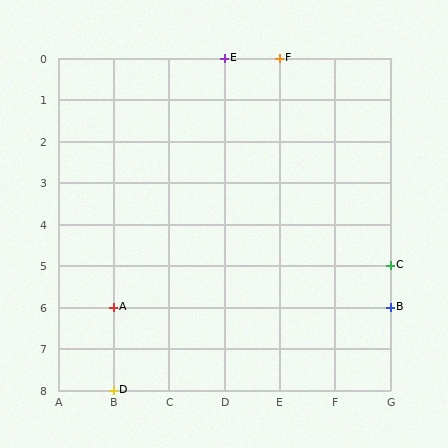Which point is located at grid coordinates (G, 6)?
Point B is at (G, 6).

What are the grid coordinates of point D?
Point D is at grid coordinates (B, 8).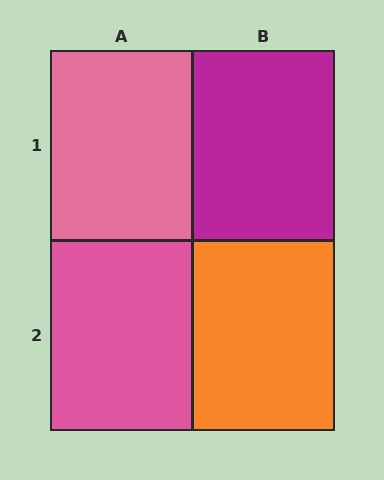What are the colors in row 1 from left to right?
Pink, magenta.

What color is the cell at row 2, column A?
Pink.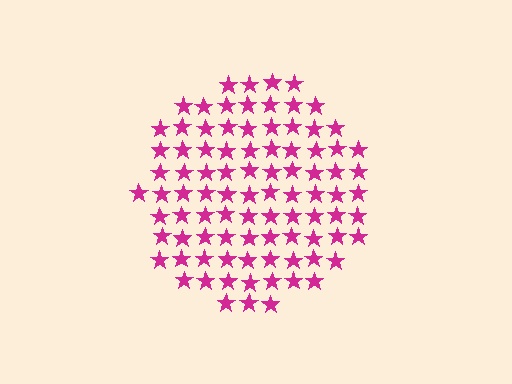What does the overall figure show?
The overall figure shows a circle.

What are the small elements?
The small elements are stars.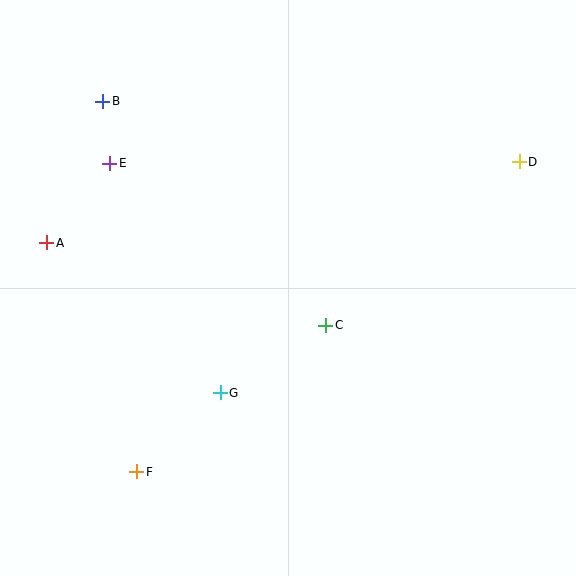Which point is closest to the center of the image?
Point C at (326, 325) is closest to the center.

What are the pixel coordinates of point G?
Point G is at (220, 393).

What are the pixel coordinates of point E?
Point E is at (110, 163).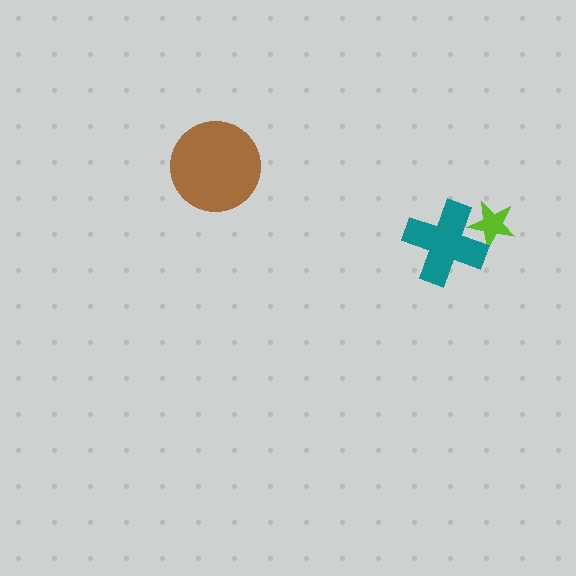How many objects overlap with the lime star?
1 object overlaps with the lime star.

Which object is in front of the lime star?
The teal cross is in front of the lime star.